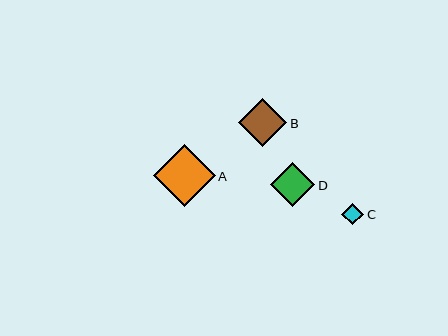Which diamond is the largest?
Diamond A is the largest with a size of approximately 62 pixels.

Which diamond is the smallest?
Diamond C is the smallest with a size of approximately 22 pixels.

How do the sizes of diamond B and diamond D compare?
Diamond B and diamond D are approximately the same size.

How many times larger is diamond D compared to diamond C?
Diamond D is approximately 2.0 times the size of diamond C.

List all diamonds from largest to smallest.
From largest to smallest: A, B, D, C.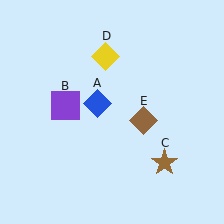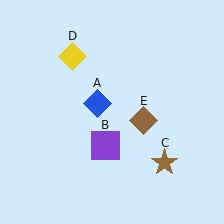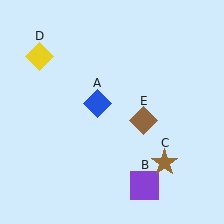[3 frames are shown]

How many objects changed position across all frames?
2 objects changed position: purple square (object B), yellow diamond (object D).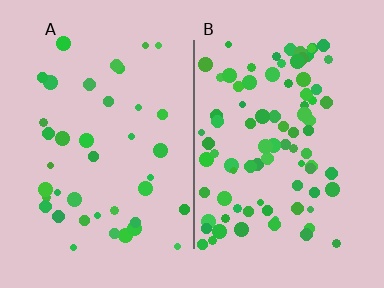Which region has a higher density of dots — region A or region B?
B (the right).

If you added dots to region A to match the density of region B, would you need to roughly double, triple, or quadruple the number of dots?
Approximately double.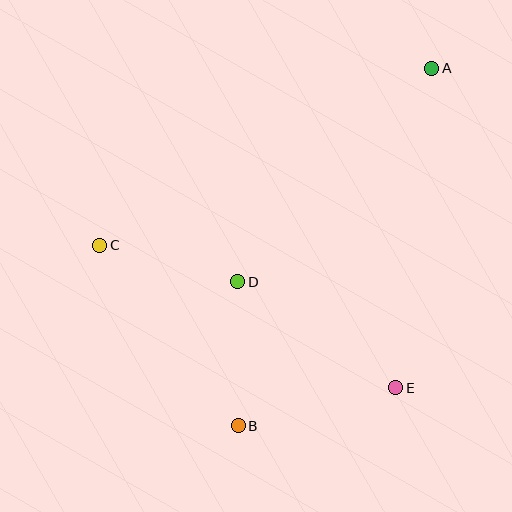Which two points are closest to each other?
Points C and D are closest to each other.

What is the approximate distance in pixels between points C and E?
The distance between C and E is approximately 328 pixels.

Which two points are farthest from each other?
Points A and B are farthest from each other.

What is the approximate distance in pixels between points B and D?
The distance between B and D is approximately 144 pixels.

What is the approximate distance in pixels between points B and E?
The distance between B and E is approximately 162 pixels.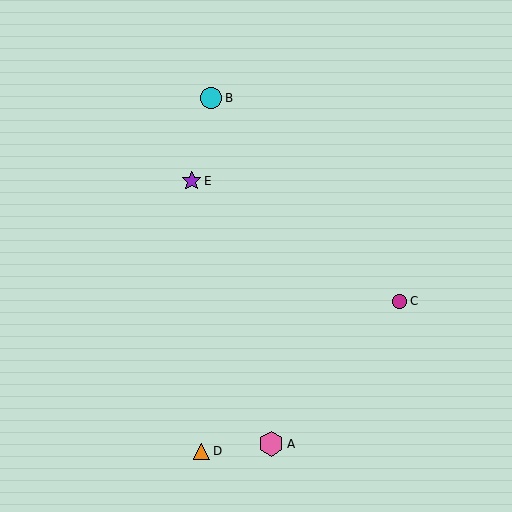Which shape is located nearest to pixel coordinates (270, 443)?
The pink hexagon (labeled A) at (271, 444) is nearest to that location.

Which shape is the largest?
The pink hexagon (labeled A) is the largest.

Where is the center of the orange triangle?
The center of the orange triangle is at (202, 451).